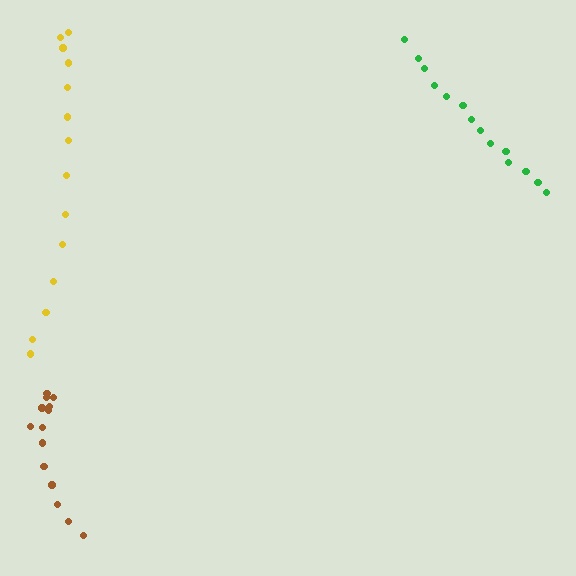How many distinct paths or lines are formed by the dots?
There are 3 distinct paths.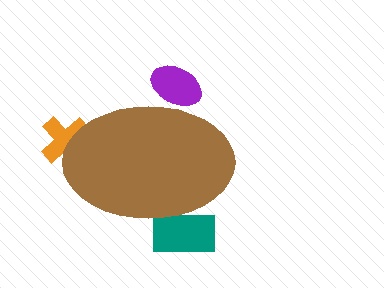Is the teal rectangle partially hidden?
Yes, the teal rectangle is partially hidden behind the brown ellipse.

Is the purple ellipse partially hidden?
Yes, the purple ellipse is partially hidden behind the brown ellipse.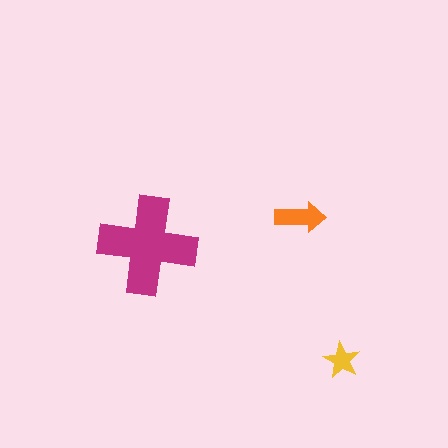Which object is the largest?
The magenta cross.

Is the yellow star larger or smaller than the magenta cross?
Smaller.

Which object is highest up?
The orange arrow is topmost.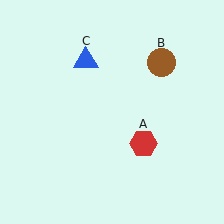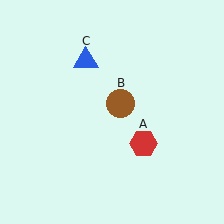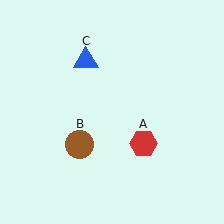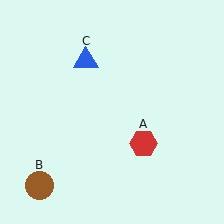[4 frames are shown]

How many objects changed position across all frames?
1 object changed position: brown circle (object B).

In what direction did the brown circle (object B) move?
The brown circle (object B) moved down and to the left.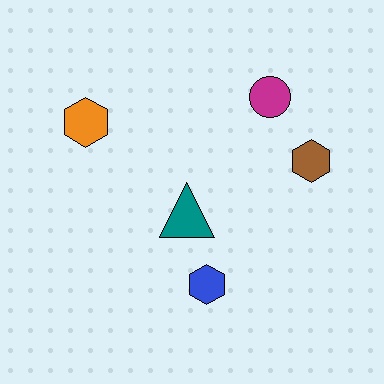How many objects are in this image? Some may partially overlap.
There are 5 objects.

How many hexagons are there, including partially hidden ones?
There are 3 hexagons.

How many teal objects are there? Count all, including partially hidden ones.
There is 1 teal object.